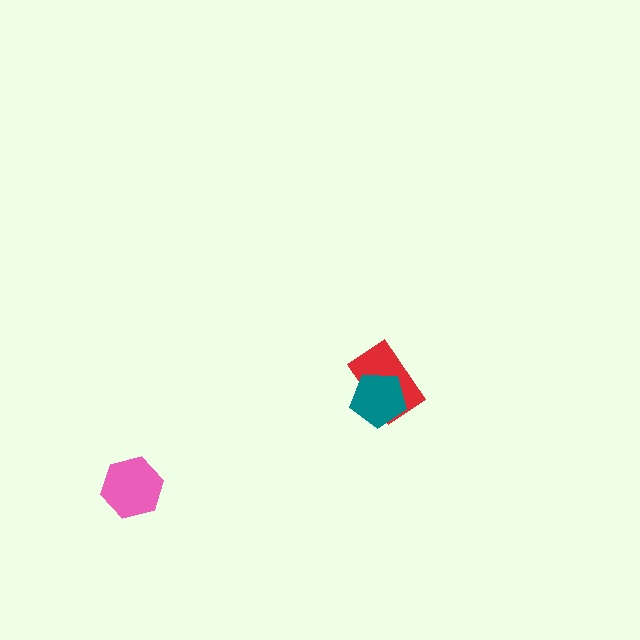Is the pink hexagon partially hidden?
No, no other shape covers it.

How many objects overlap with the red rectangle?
1 object overlaps with the red rectangle.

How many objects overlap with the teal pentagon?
1 object overlaps with the teal pentagon.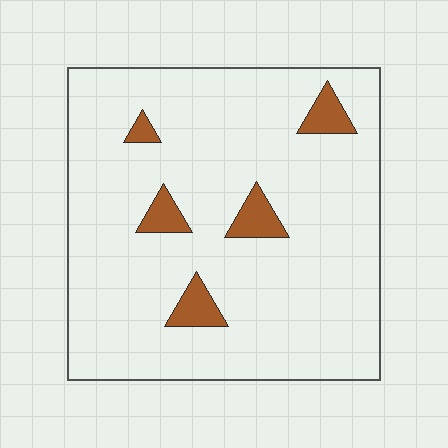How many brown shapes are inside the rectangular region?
5.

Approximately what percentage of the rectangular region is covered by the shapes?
Approximately 10%.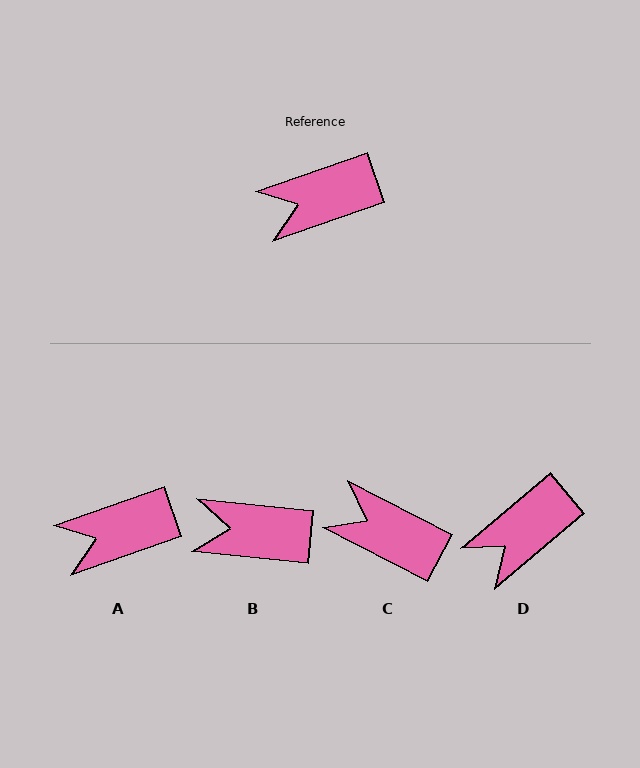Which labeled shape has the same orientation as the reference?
A.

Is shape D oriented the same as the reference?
No, it is off by about 21 degrees.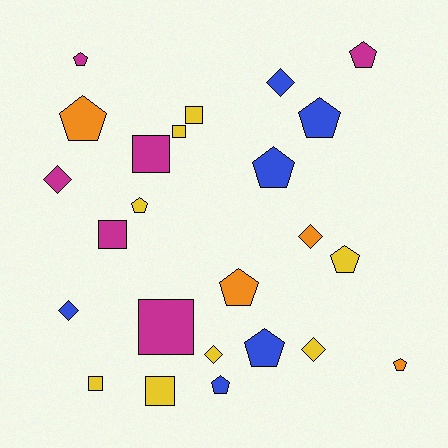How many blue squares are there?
There are no blue squares.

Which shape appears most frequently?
Pentagon, with 11 objects.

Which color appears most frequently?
Yellow, with 8 objects.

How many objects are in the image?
There are 24 objects.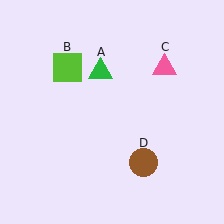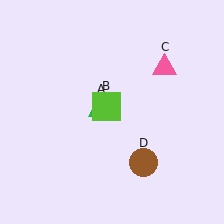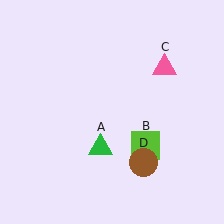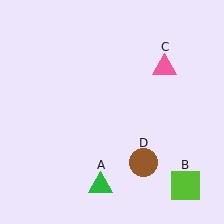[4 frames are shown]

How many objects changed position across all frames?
2 objects changed position: green triangle (object A), lime square (object B).